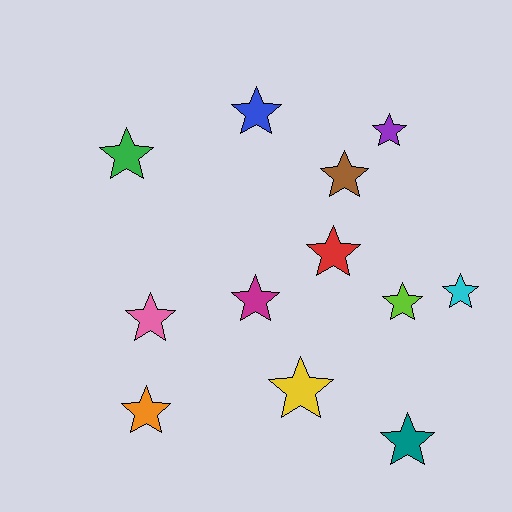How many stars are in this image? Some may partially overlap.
There are 12 stars.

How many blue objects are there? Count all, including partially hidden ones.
There is 1 blue object.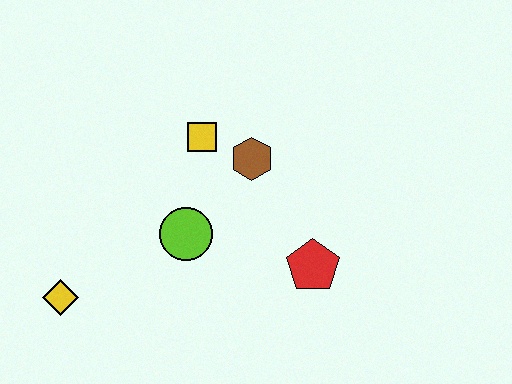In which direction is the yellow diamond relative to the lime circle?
The yellow diamond is to the left of the lime circle.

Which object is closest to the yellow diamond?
The lime circle is closest to the yellow diamond.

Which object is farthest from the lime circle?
The yellow diamond is farthest from the lime circle.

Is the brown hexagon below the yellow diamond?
No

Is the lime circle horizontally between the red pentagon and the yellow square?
No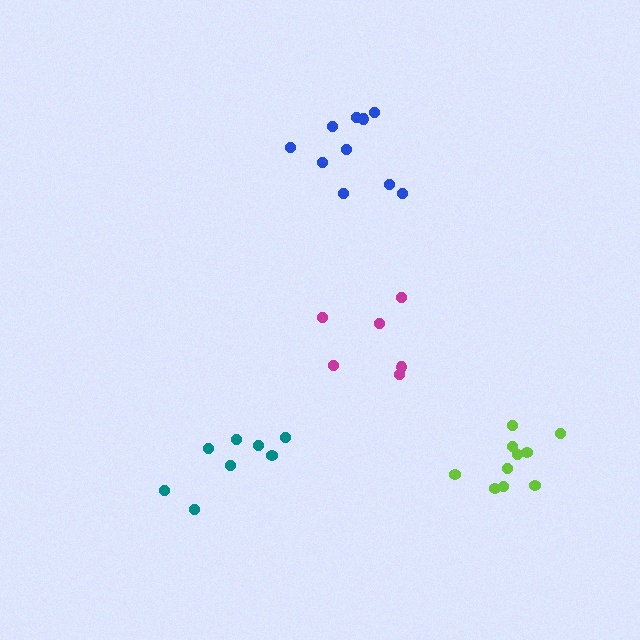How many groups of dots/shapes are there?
There are 4 groups.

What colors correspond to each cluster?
The clusters are colored: magenta, blue, teal, lime.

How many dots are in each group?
Group 1: 6 dots, Group 2: 10 dots, Group 3: 8 dots, Group 4: 10 dots (34 total).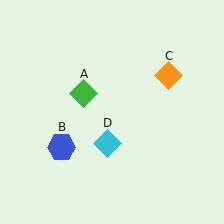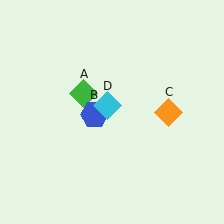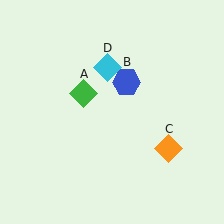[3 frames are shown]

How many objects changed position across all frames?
3 objects changed position: blue hexagon (object B), orange diamond (object C), cyan diamond (object D).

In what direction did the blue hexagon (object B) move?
The blue hexagon (object B) moved up and to the right.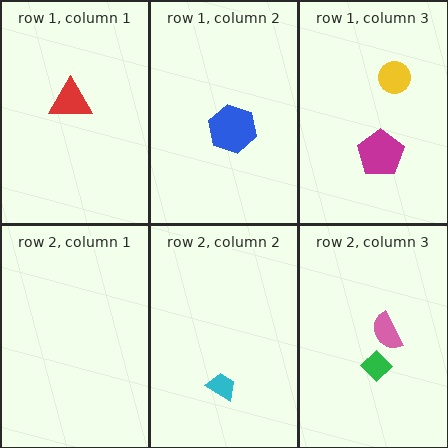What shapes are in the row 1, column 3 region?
The yellow circle, the magenta pentagon.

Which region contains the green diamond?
The row 2, column 3 region.